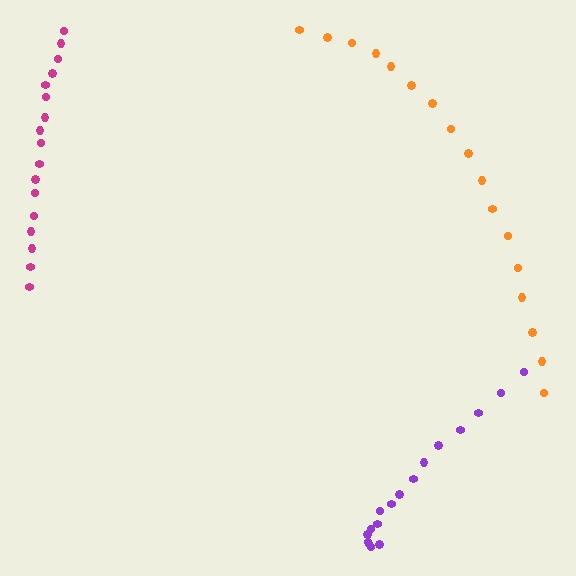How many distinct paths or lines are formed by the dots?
There are 3 distinct paths.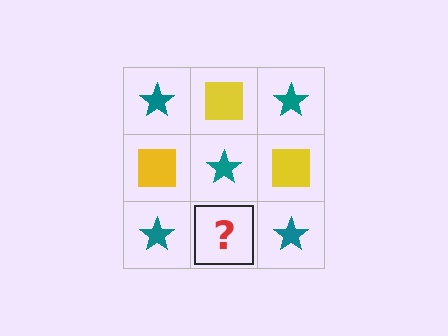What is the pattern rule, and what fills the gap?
The rule is that it alternates teal star and yellow square in a checkerboard pattern. The gap should be filled with a yellow square.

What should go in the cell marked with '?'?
The missing cell should contain a yellow square.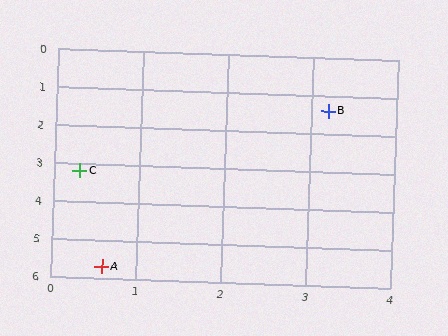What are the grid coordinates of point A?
Point A is at approximately (0.6, 5.7).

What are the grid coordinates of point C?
Point C is at approximately (0.3, 3.2).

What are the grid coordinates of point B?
Point B is at approximately (3.2, 1.4).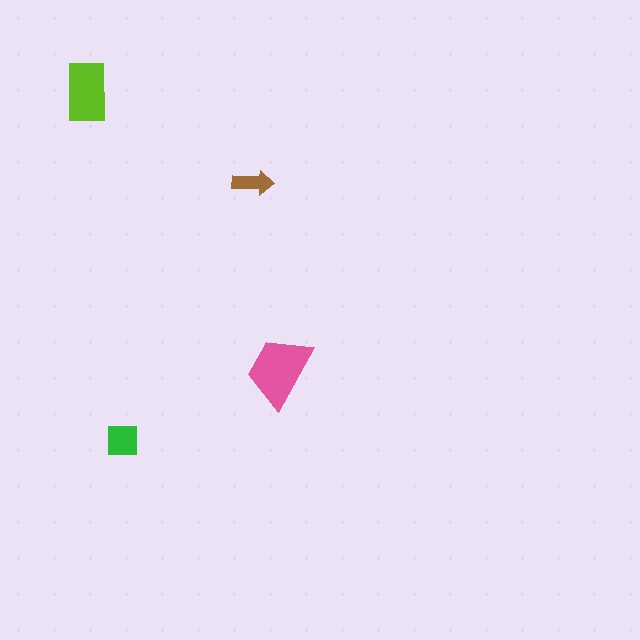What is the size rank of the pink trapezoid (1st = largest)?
1st.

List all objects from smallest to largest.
The brown arrow, the green square, the lime rectangle, the pink trapezoid.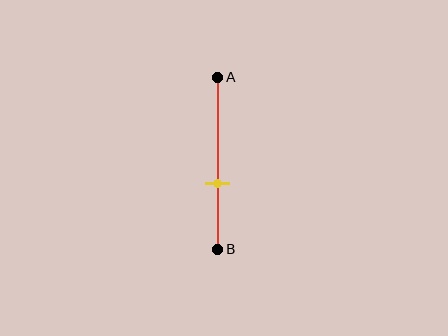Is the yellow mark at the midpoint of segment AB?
No, the mark is at about 60% from A, not at the 50% midpoint.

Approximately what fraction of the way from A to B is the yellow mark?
The yellow mark is approximately 60% of the way from A to B.